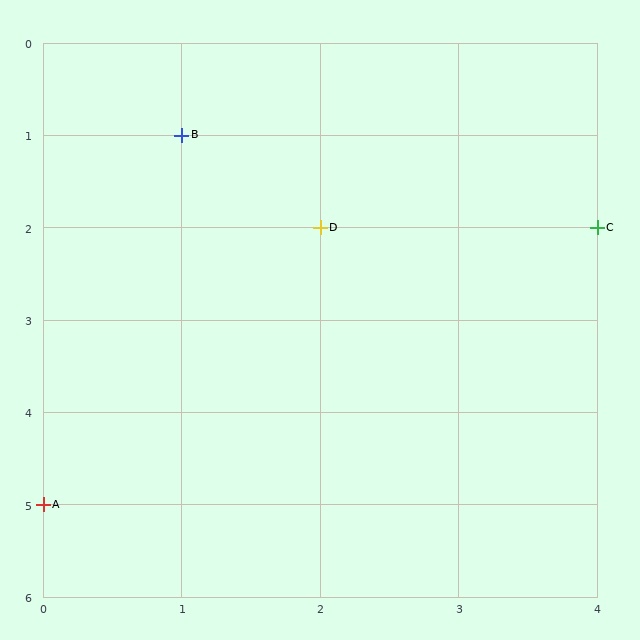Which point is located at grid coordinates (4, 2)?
Point C is at (4, 2).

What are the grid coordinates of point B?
Point B is at grid coordinates (1, 1).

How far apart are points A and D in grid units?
Points A and D are 2 columns and 3 rows apart (about 3.6 grid units diagonally).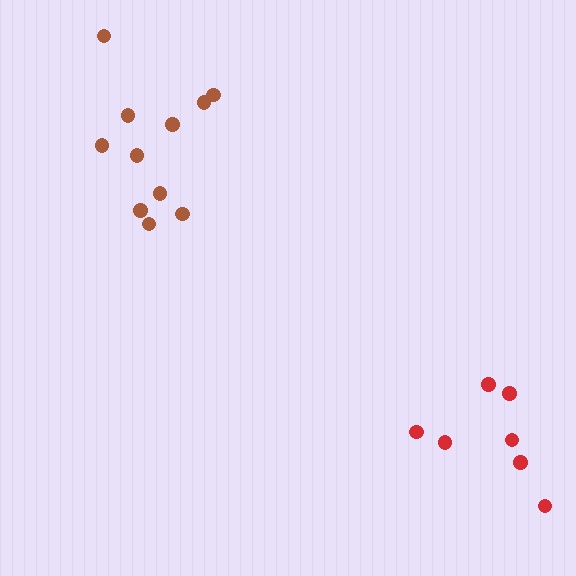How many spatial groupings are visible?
There are 2 spatial groupings.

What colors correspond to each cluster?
The clusters are colored: red, brown.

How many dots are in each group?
Group 1: 7 dots, Group 2: 11 dots (18 total).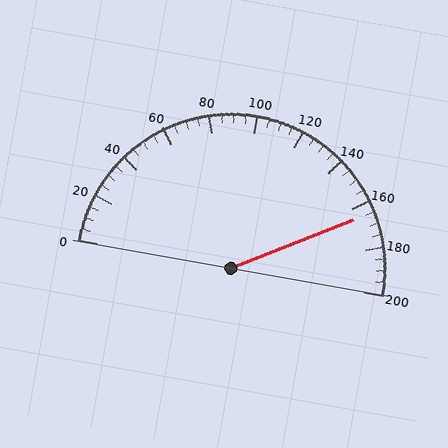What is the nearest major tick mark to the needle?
The nearest major tick mark is 160.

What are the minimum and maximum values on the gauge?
The gauge ranges from 0 to 200.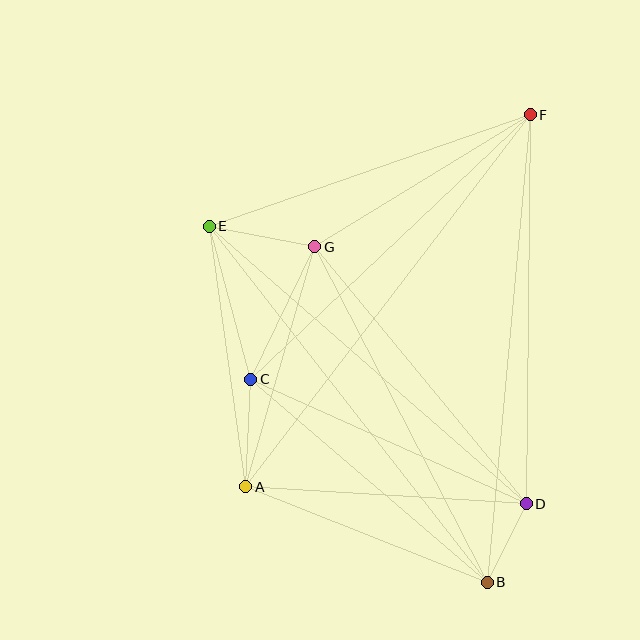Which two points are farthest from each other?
Points B and F are farthest from each other.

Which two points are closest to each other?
Points B and D are closest to each other.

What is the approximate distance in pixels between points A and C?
The distance between A and C is approximately 107 pixels.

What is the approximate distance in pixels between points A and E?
The distance between A and E is approximately 263 pixels.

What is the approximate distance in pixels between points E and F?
The distance between E and F is approximately 340 pixels.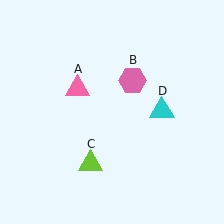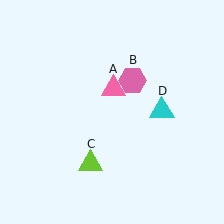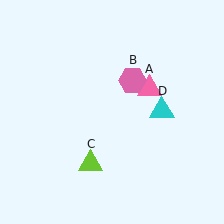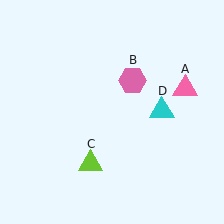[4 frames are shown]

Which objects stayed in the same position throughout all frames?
Pink hexagon (object B) and lime triangle (object C) and cyan triangle (object D) remained stationary.